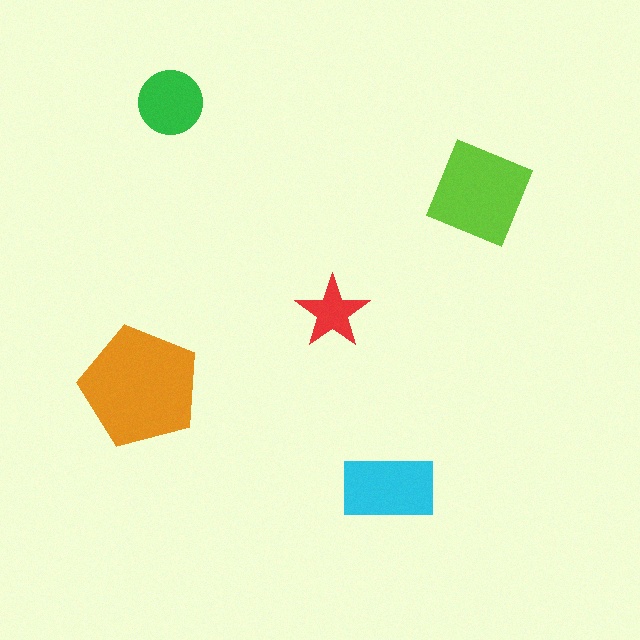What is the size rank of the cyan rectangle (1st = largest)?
3rd.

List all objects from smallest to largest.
The red star, the green circle, the cyan rectangle, the lime diamond, the orange pentagon.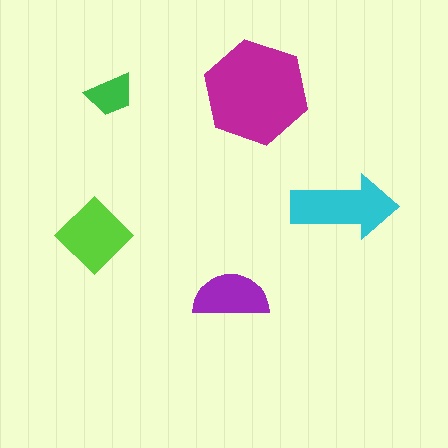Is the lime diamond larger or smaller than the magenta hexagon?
Smaller.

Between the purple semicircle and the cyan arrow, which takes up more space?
The cyan arrow.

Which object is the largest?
The magenta hexagon.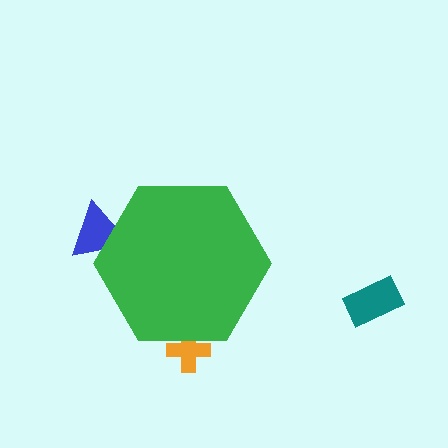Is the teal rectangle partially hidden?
No, the teal rectangle is fully visible.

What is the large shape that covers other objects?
A green hexagon.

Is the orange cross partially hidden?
Yes, the orange cross is partially hidden behind the green hexagon.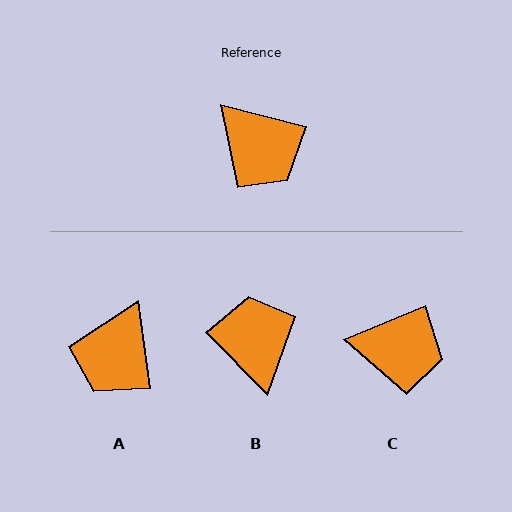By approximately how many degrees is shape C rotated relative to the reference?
Approximately 37 degrees counter-clockwise.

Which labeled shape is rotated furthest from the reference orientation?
B, about 149 degrees away.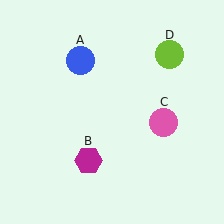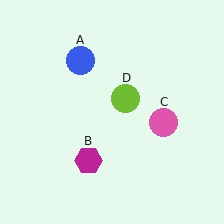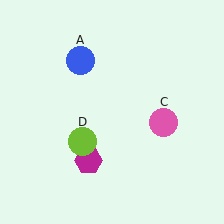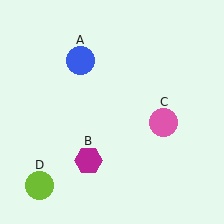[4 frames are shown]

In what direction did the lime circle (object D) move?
The lime circle (object D) moved down and to the left.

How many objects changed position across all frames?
1 object changed position: lime circle (object D).